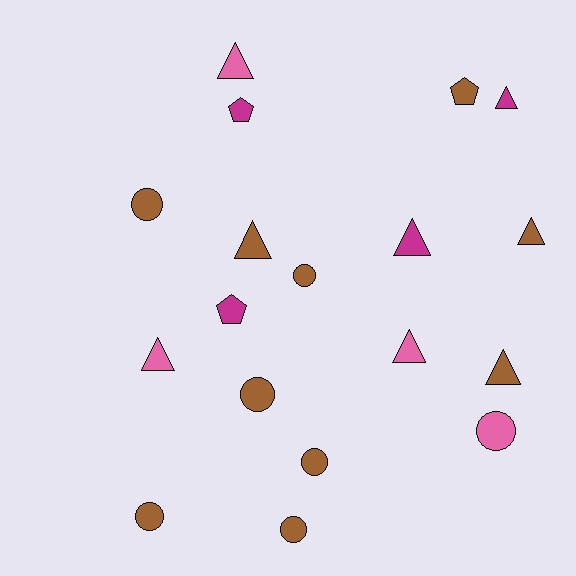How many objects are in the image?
There are 18 objects.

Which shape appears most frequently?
Triangle, with 8 objects.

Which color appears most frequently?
Brown, with 10 objects.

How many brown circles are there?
There are 6 brown circles.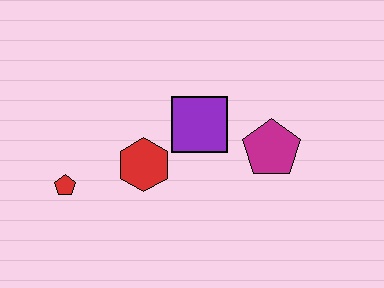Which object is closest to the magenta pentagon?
The purple square is closest to the magenta pentagon.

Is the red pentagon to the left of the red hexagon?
Yes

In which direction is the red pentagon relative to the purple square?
The red pentagon is to the left of the purple square.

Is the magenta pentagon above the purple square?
No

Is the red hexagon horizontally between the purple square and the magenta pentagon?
No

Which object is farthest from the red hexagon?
The magenta pentagon is farthest from the red hexagon.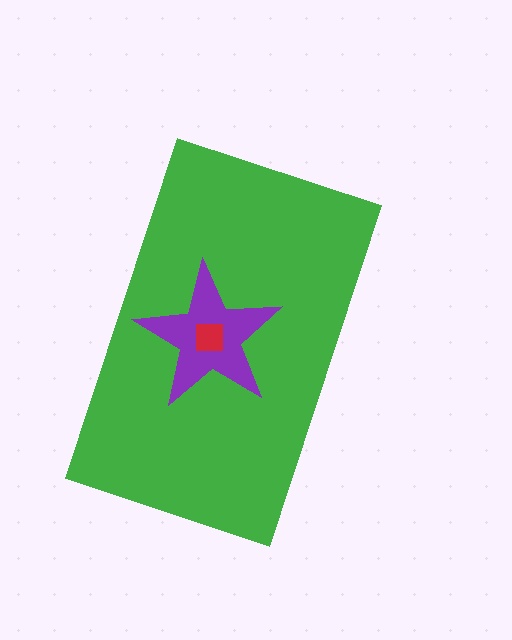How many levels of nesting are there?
3.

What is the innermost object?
The red square.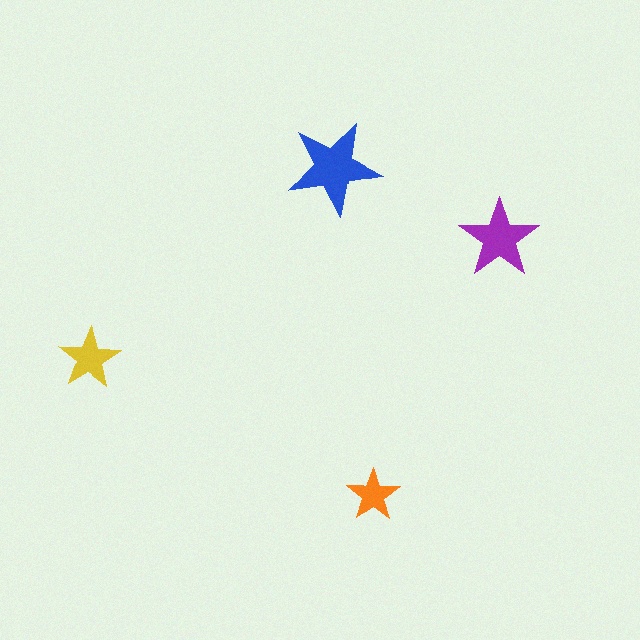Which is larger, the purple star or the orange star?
The purple one.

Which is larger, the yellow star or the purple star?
The purple one.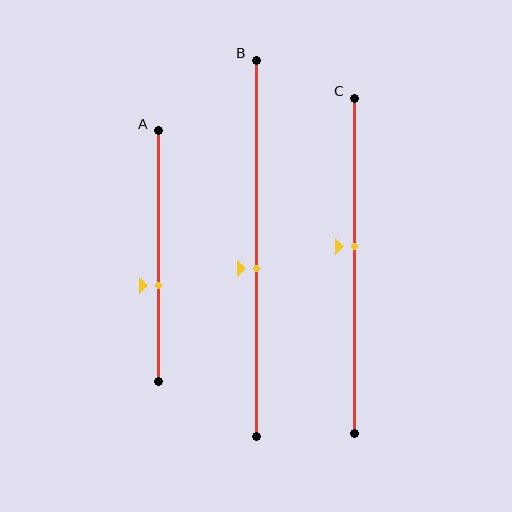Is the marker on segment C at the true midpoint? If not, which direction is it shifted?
No, the marker on segment C is shifted upward by about 6% of the segment length.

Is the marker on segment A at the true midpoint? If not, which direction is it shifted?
No, the marker on segment A is shifted downward by about 12% of the segment length.